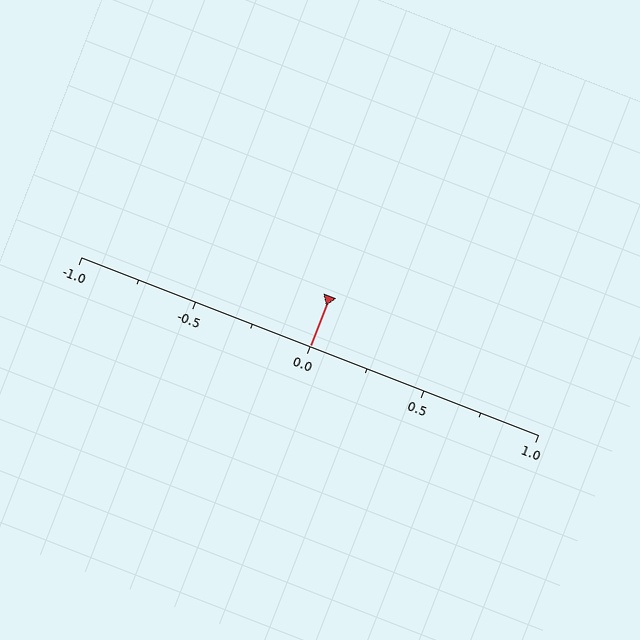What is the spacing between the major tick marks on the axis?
The major ticks are spaced 0.5 apart.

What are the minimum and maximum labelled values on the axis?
The axis runs from -1.0 to 1.0.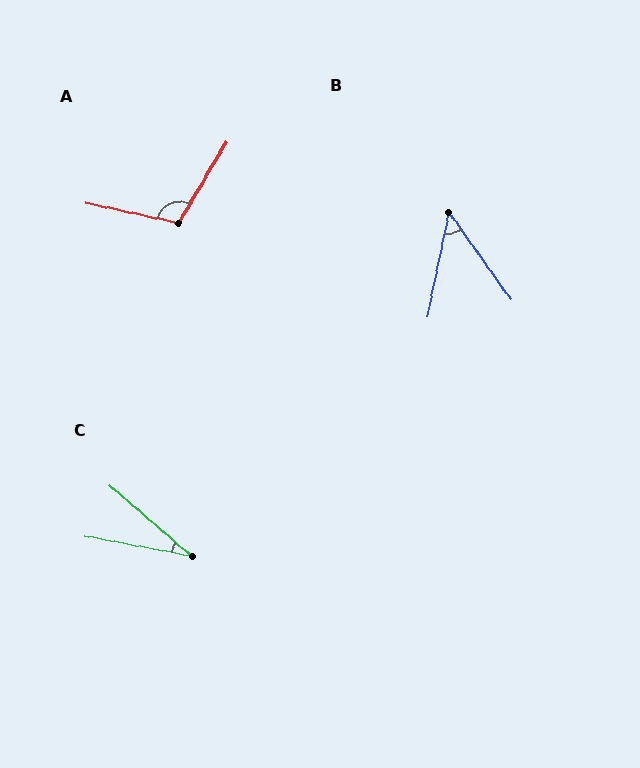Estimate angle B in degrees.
Approximately 47 degrees.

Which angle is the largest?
A, at approximately 108 degrees.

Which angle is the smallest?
C, at approximately 31 degrees.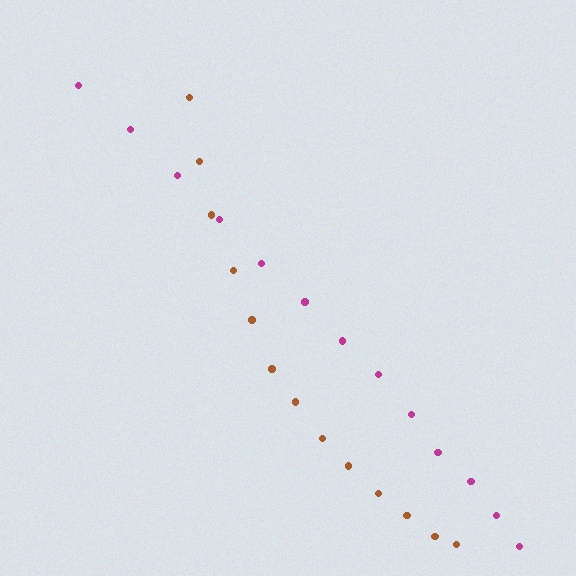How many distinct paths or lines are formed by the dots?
There are 2 distinct paths.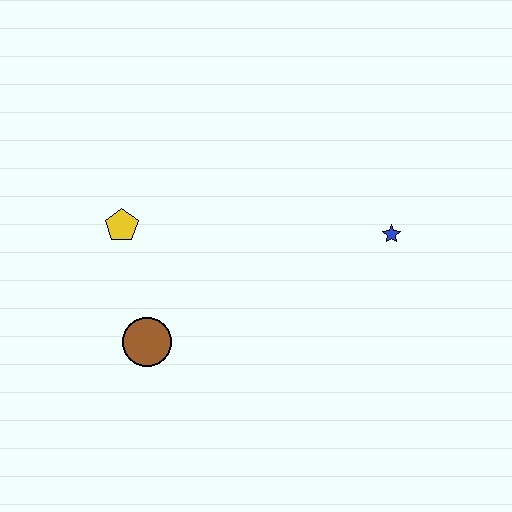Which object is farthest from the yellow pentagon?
The blue star is farthest from the yellow pentagon.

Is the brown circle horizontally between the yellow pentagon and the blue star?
Yes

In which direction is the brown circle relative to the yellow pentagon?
The brown circle is below the yellow pentagon.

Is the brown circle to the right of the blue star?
No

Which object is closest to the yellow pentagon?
The brown circle is closest to the yellow pentagon.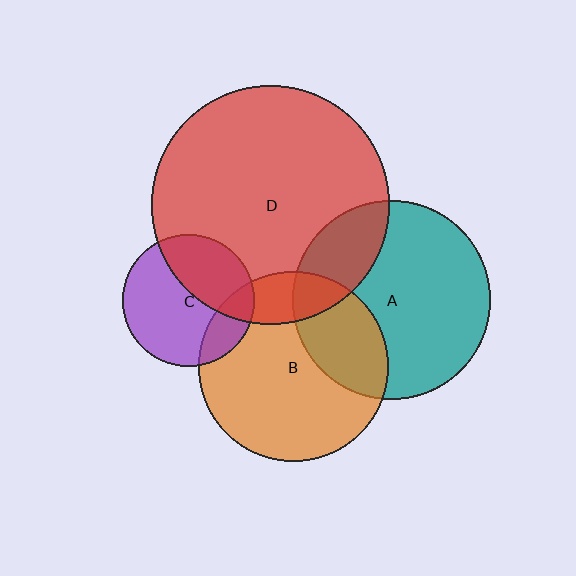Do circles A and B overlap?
Yes.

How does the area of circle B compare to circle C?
Approximately 2.0 times.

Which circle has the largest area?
Circle D (red).